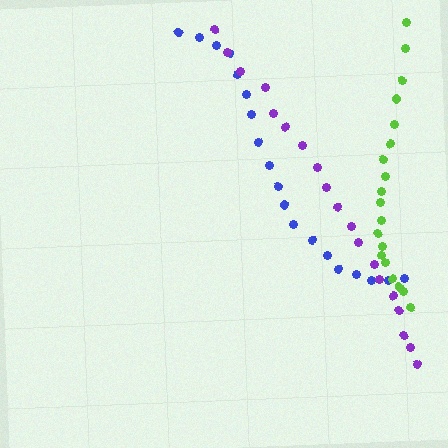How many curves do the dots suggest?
There are 3 distinct paths.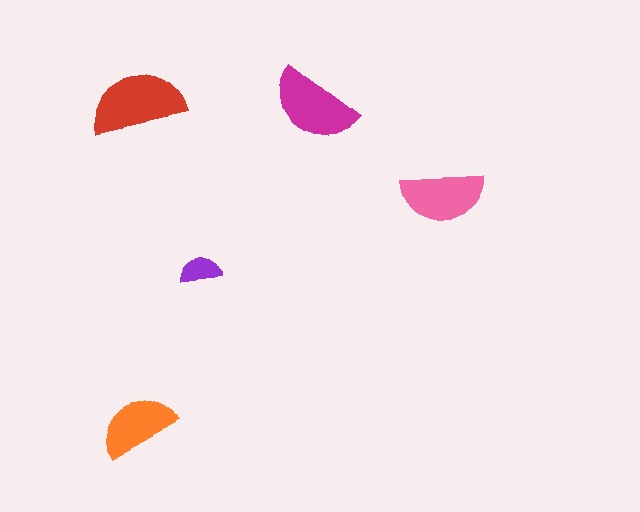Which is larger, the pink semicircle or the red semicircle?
The red one.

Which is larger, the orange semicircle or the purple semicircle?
The orange one.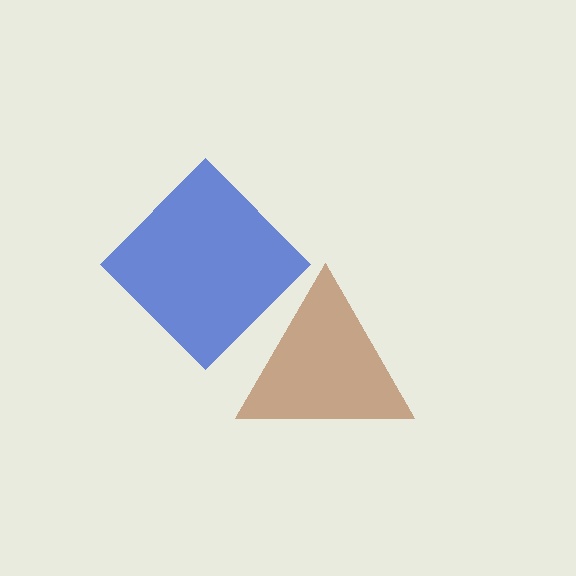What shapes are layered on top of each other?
The layered shapes are: a brown triangle, a blue diamond.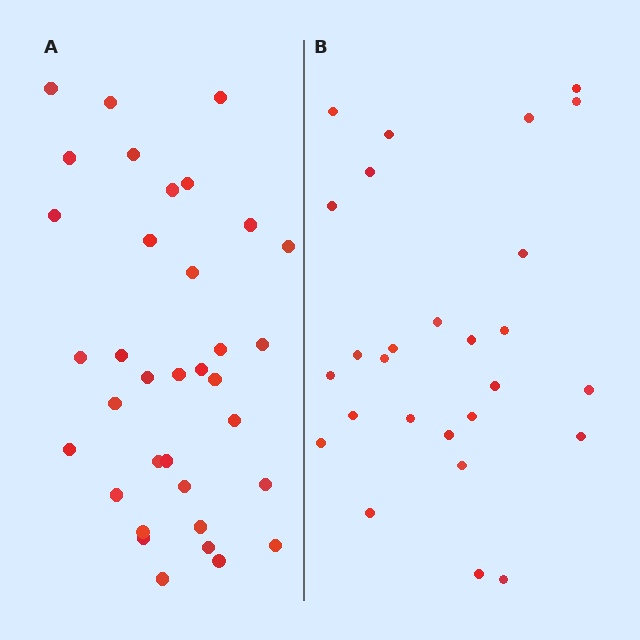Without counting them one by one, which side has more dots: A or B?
Region A (the left region) has more dots.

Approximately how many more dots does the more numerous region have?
Region A has roughly 8 or so more dots than region B.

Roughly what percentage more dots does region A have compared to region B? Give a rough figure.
About 30% more.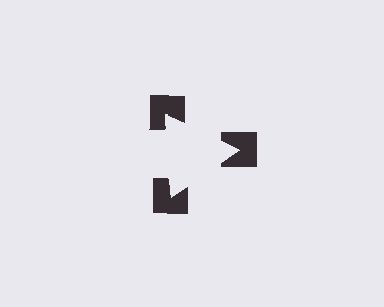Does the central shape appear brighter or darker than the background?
It typically appears slightly brighter than the background, even though no actual brightness change is drawn.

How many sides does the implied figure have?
3 sides.